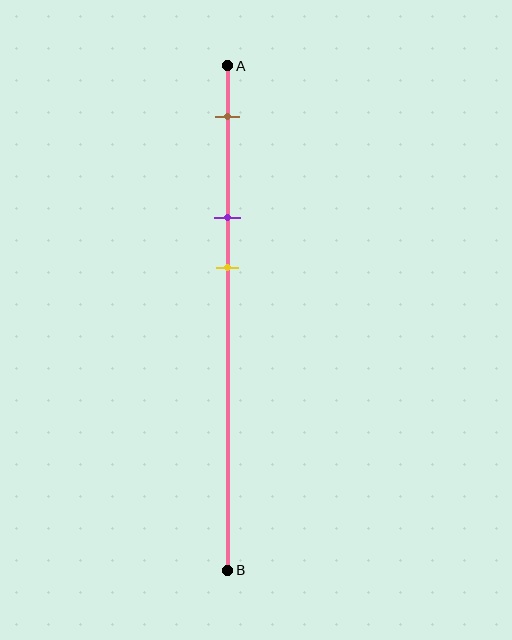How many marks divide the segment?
There are 3 marks dividing the segment.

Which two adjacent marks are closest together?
The purple and yellow marks are the closest adjacent pair.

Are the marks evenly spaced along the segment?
Yes, the marks are approximately evenly spaced.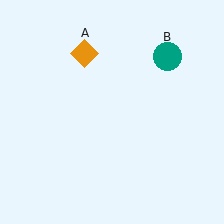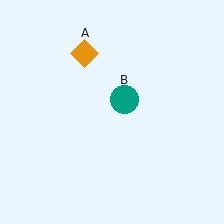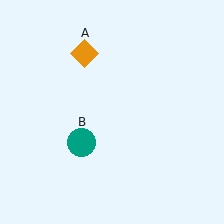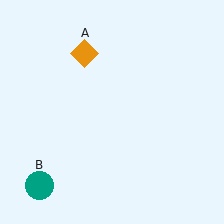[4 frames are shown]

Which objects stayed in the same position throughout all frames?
Orange diamond (object A) remained stationary.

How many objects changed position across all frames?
1 object changed position: teal circle (object B).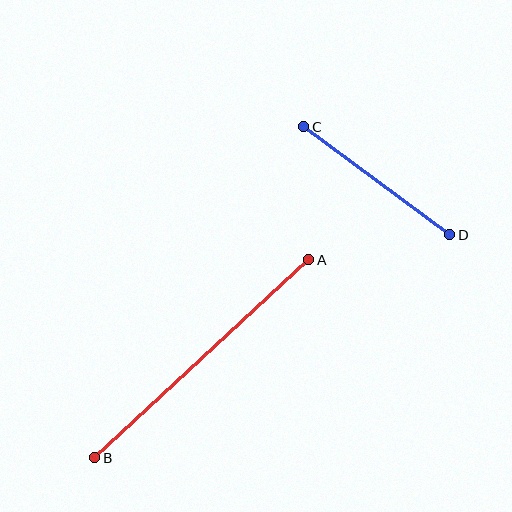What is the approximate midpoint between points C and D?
The midpoint is at approximately (377, 181) pixels.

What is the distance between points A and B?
The distance is approximately 291 pixels.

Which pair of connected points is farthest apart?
Points A and B are farthest apart.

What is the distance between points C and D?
The distance is approximately 182 pixels.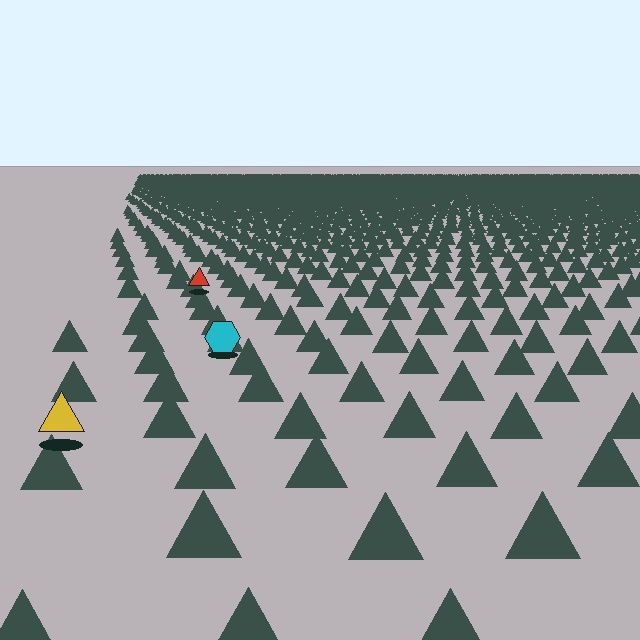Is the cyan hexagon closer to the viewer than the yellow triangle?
No. The yellow triangle is closer — you can tell from the texture gradient: the ground texture is coarser near it.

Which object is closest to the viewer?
The yellow triangle is closest. The texture marks near it are larger and more spread out.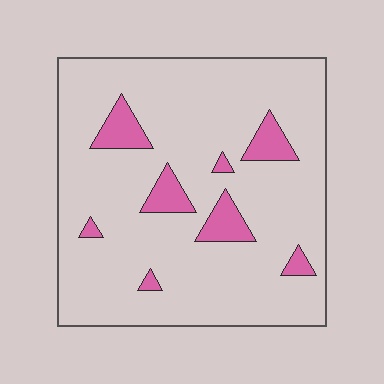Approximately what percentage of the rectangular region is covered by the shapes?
Approximately 10%.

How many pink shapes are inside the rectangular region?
8.